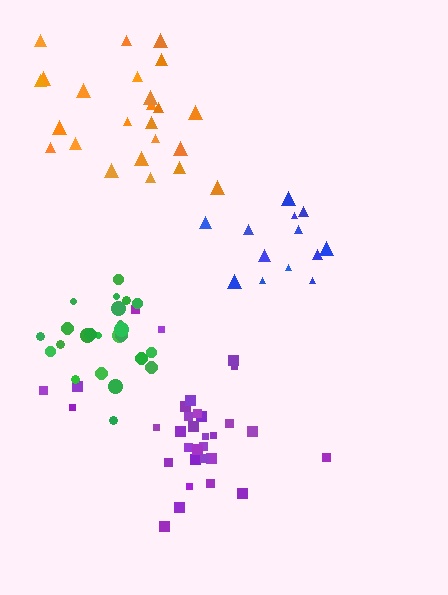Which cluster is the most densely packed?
Green.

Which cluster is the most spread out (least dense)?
Orange.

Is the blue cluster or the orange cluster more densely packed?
Blue.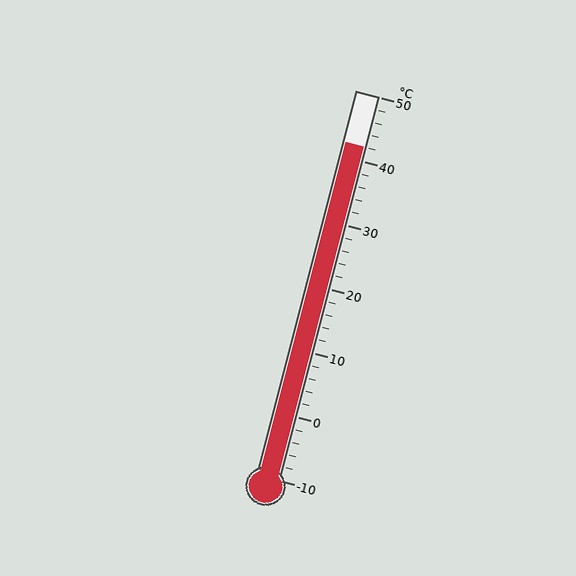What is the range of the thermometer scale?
The thermometer scale ranges from -10°C to 50°C.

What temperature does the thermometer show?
The thermometer shows approximately 42°C.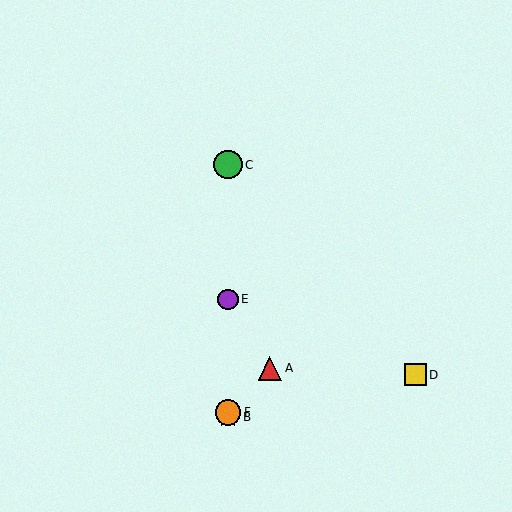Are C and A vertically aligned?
No, C is at x≈228 and A is at x≈270.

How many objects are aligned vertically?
4 objects (B, C, E, F) are aligned vertically.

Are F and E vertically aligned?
Yes, both are at x≈228.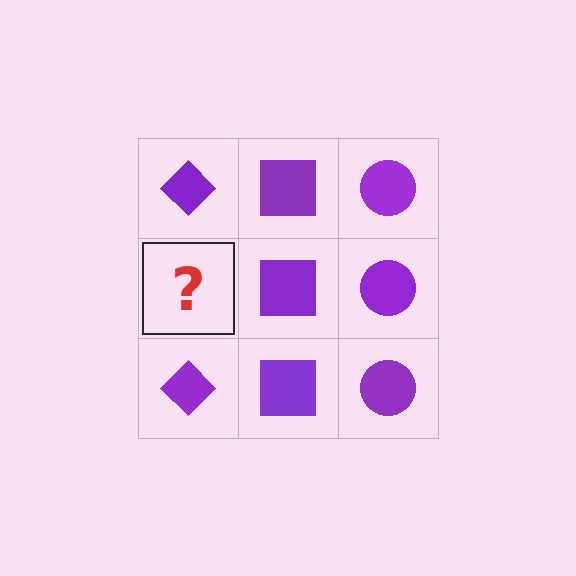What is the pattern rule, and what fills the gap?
The rule is that each column has a consistent shape. The gap should be filled with a purple diamond.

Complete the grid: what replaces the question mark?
The question mark should be replaced with a purple diamond.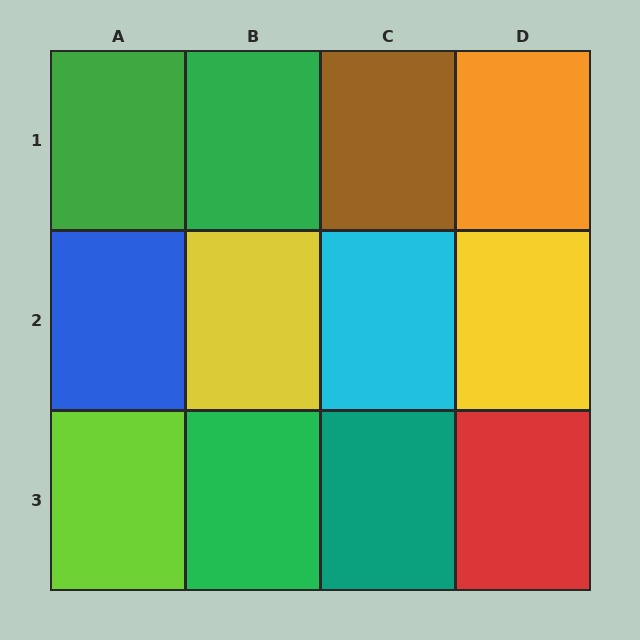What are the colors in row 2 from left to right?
Blue, yellow, cyan, yellow.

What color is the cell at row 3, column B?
Green.